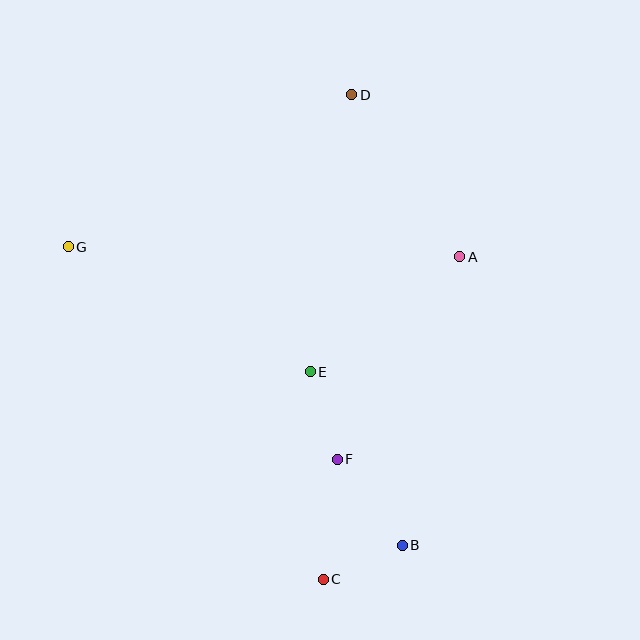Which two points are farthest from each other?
Points C and D are farthest from each other.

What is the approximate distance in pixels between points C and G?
The distance between C and G is approximately 419 pixels.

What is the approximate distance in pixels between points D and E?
The distance between D and E is approximately 280 pixels.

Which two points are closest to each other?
Points B and C are closest to each other.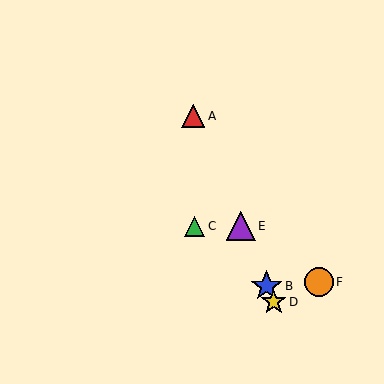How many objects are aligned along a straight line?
4 objects (A, B, D, E) are aligned along a straight line.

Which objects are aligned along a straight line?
Objects A, B, D, E are aligned along a straight line.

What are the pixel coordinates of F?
Object F is at (319, 282).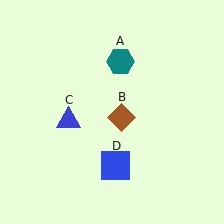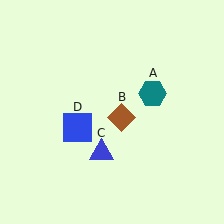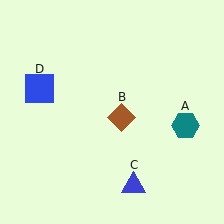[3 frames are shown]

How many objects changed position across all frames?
3 objects changed position: teal hexagon (object A), blue triangle (object C), blue square (object D).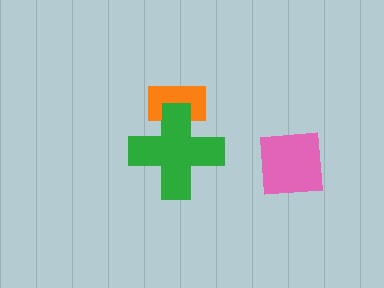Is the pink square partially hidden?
No, no other shape covers it.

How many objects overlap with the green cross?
1 object overlaps with the green cross.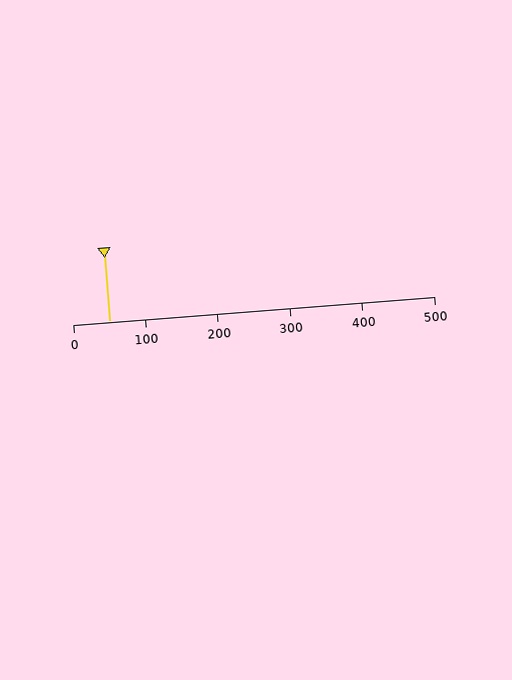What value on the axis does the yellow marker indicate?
The marker indicates approximately 50.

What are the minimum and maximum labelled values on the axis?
The axis runs from 0 to 500.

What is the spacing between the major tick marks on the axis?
The major ticks are spaced 100 apart.